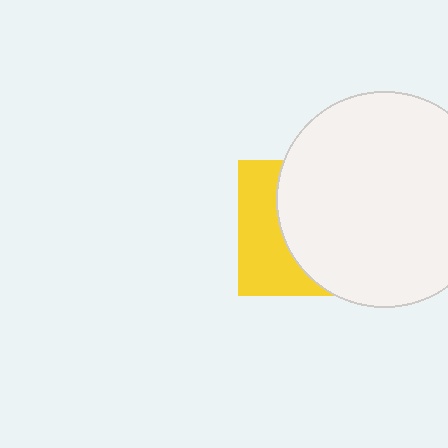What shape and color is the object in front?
The object in front is a white circle.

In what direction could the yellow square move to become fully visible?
The yellow square could move left. That would shift it out from behind the white circle entirely.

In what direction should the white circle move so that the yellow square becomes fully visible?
The white circle should move right. That is the shortest direction to clear the overlap and leave the yellow square fully visible.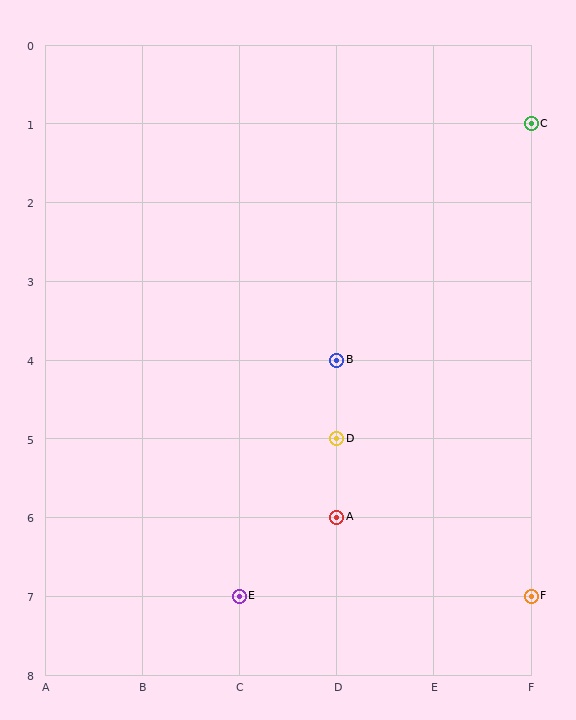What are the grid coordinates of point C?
Point C is at grid coordinates (F, 1).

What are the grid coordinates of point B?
Point B is at grid coordinates (D, 4).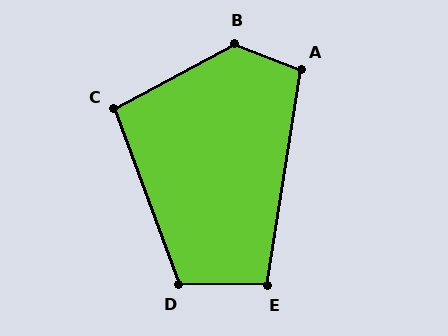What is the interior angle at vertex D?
Approximately 111 degrees (obtuse).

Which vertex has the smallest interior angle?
C, at approximately 98 degrees.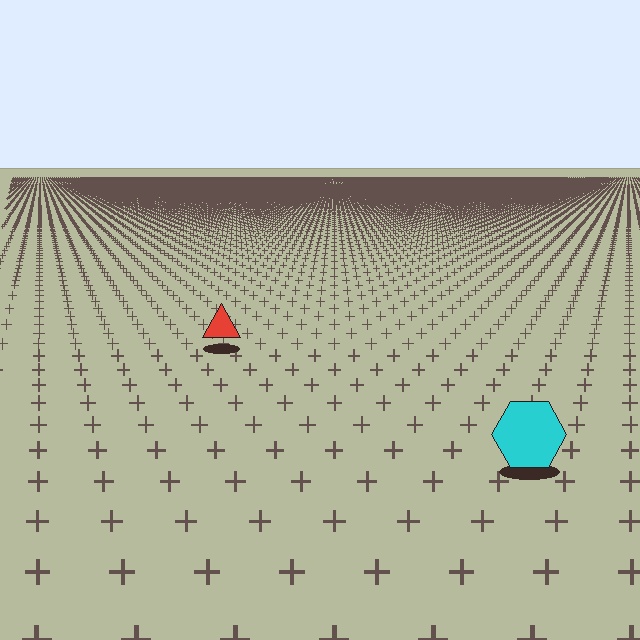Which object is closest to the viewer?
The cyan hexagon is closest. The texture marks near it are larger and more spread out.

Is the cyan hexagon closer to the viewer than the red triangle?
Yes. The cyan hexagon is closer — you can tell from the texture gradient: the ground texture is coarser near it.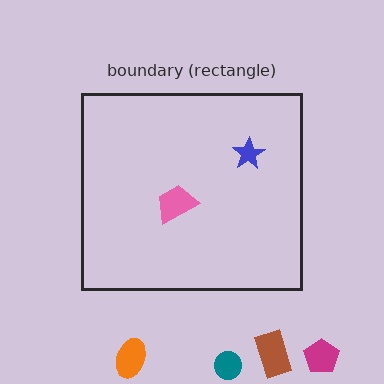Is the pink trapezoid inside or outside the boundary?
Inside.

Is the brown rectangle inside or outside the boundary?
Outside.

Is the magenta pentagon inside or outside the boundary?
Outside.